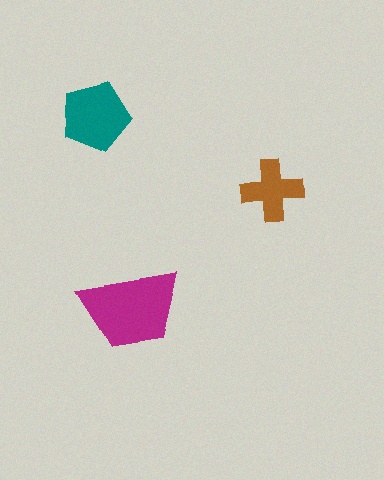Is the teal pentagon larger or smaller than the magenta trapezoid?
Smaller.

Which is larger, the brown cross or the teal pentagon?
The teal pentagon.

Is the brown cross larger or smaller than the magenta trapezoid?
Smaller.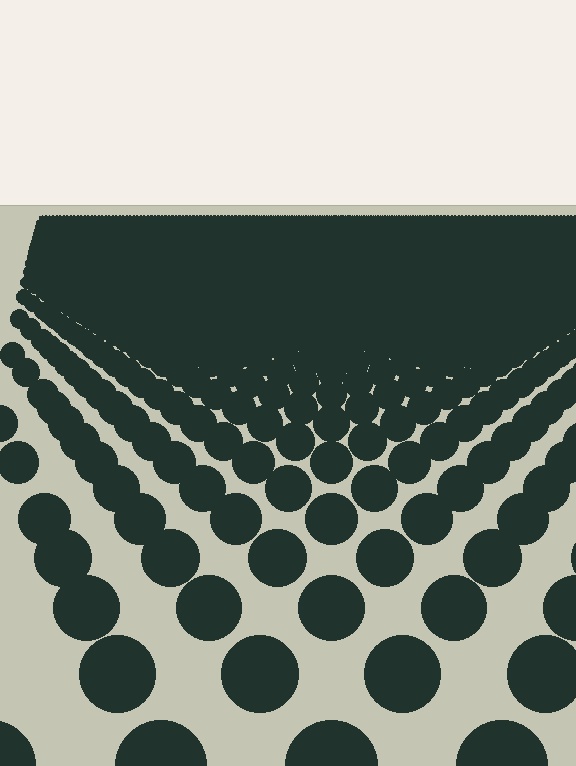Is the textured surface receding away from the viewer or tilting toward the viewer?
The surface is receding away from the viewer. Texture elements get smaller and denser toward the top.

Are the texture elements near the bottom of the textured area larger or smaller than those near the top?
Larger. Near the bottom, elements are closer to the viewer and appear at a bigger on-screen size.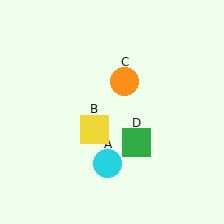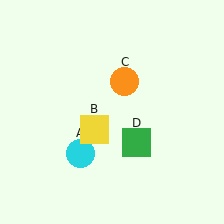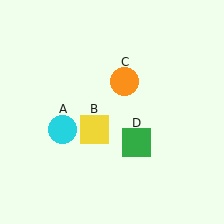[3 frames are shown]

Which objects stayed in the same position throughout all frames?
Yellow square (object B) and orange circle (object C) and green square (object D) remained stationary.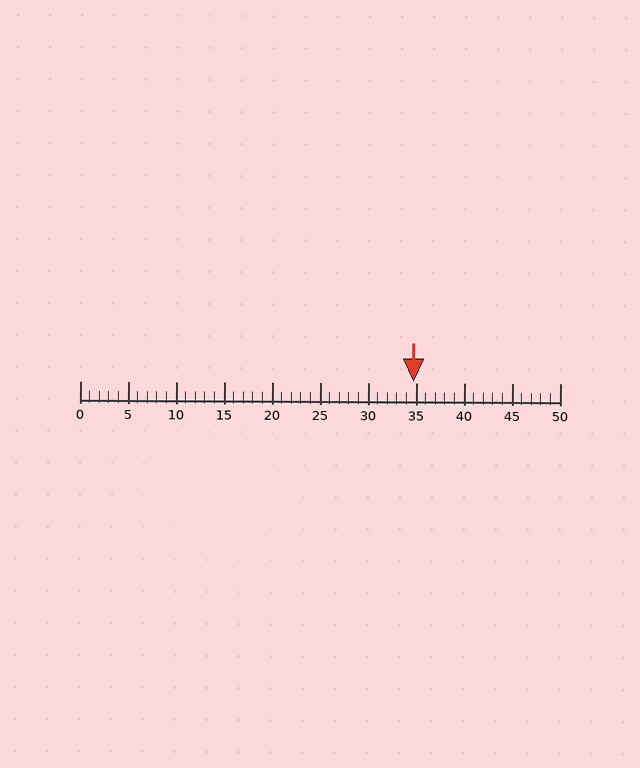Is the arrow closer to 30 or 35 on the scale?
The arrow is closer to 35.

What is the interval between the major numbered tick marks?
The major tick marks are spaced 5 units apart.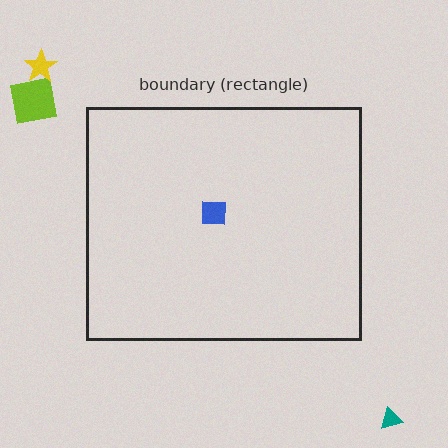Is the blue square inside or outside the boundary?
Inside.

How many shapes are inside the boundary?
1 inside, 3 outside.